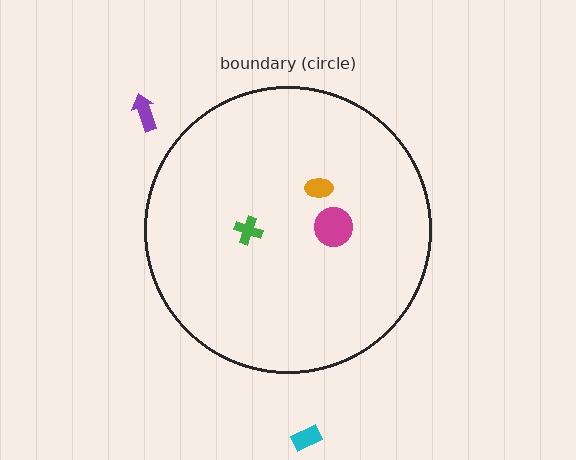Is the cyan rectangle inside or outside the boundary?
Outside.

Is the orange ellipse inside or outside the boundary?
Inside.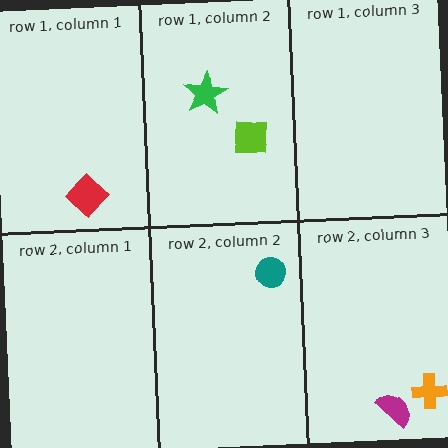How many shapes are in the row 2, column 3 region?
2.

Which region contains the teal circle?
The row 2, column 2 region.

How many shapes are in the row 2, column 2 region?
1.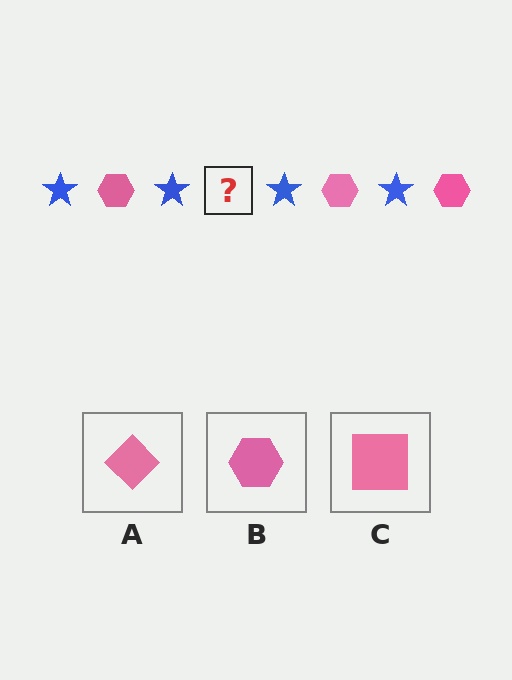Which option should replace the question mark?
Option B.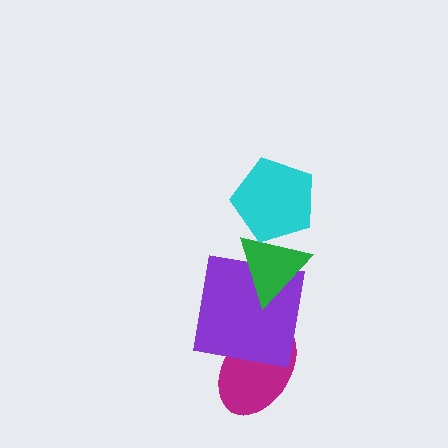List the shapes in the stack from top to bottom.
From top to bottom: the cyan pentagon, the green triangle, the purple square, the magenta ellipse.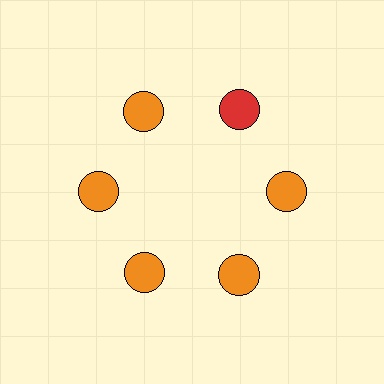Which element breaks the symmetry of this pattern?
The red circle at roughly the 1 o'clock position breaks the symmetry. All other shapes are orange circles.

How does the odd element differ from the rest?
It has a different color: red instead of orange.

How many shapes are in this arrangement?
There are 6 shapes arranged in a ring pattern.